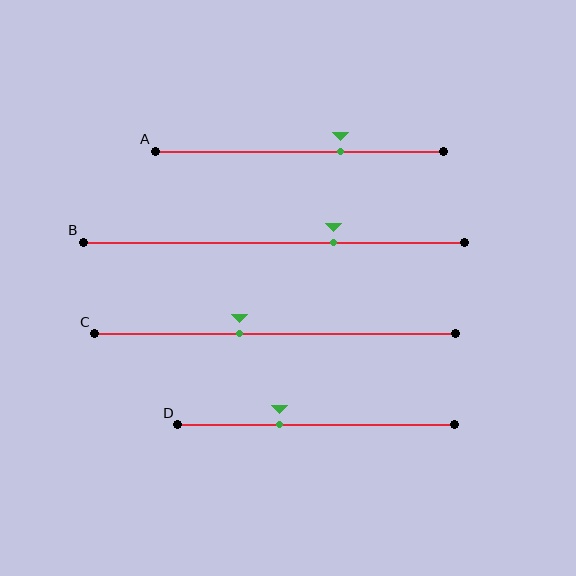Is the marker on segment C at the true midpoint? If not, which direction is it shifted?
No, the marker on segment C is shifted to the left by about 10% of the segment length.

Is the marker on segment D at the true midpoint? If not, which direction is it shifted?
No, the marker on segment D is shifted to the left by about 13% of the segment length.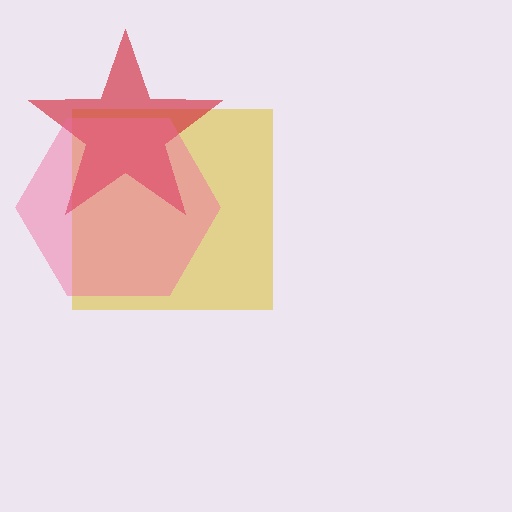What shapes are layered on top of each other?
The layered shapes are: a yellow square, a red star, a pink hexagon.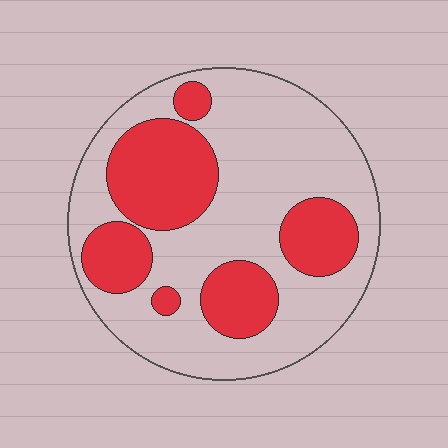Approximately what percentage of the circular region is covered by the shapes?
Approximately 35%.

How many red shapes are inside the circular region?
6.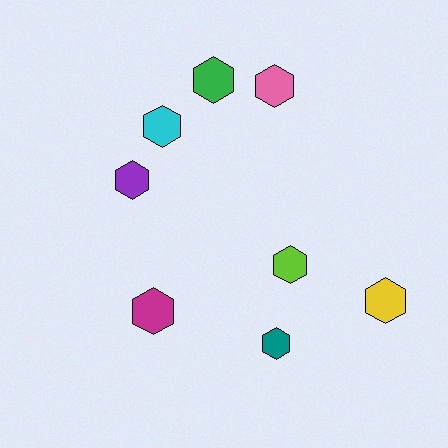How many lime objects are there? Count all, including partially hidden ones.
There is 1 lime object.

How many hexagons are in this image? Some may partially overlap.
There are 8 hexagons.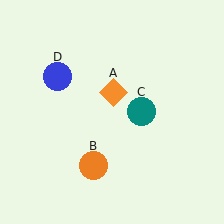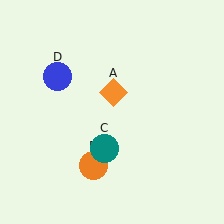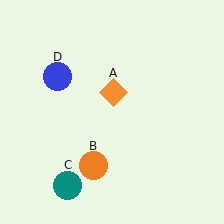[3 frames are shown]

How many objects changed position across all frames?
1 object changed position: teal circle (object C).